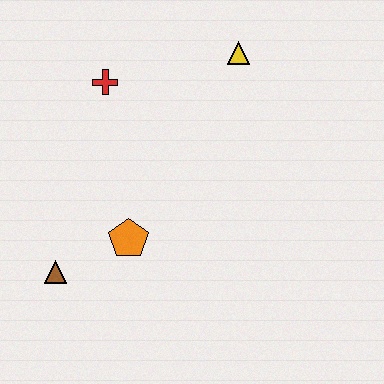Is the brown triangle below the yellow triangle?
Yes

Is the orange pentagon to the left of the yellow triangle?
Yes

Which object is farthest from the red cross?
The brown triangle is farthest from the red cross.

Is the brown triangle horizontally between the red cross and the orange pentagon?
No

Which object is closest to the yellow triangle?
The red cross is closest to the yellow triangle.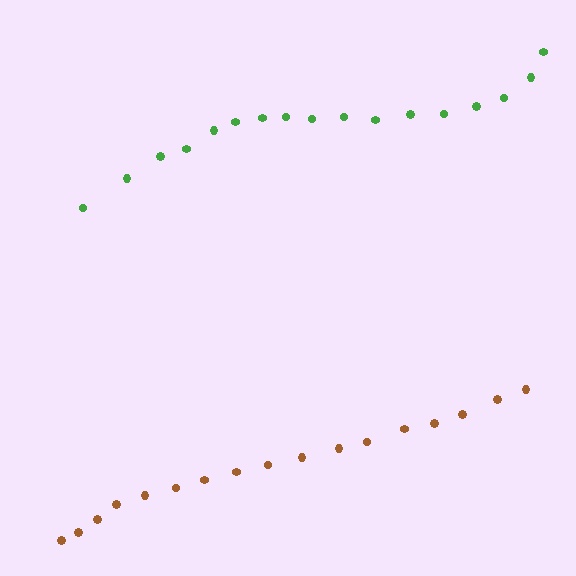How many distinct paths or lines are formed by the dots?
There are 2 distinct paths.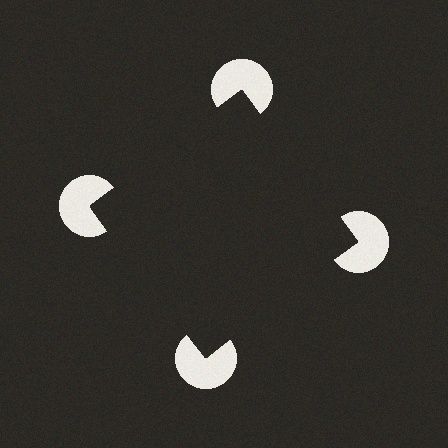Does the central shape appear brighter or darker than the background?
It typically appears slightly darker than the background, even though no actual brightness change is drawn.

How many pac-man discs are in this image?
There are 4 — one at each vertex of the illusory square.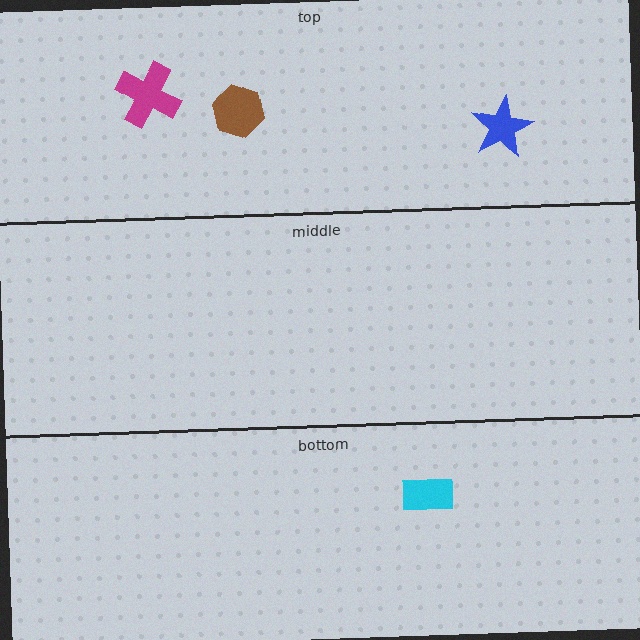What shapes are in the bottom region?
The cyan rectangle.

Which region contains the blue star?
The top region.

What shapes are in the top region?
The magenta cross, the brown hexagon, the blue star.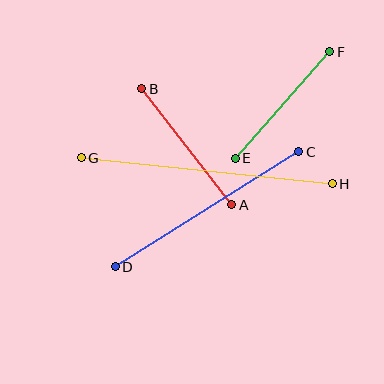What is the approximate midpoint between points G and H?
The midpoint is at approximately (207, 171) pixels.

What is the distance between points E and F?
The distance is approximately 143 pixels.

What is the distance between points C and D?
The distance is approximately 217 pixels.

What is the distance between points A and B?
The distance is approximately 147 pixels.